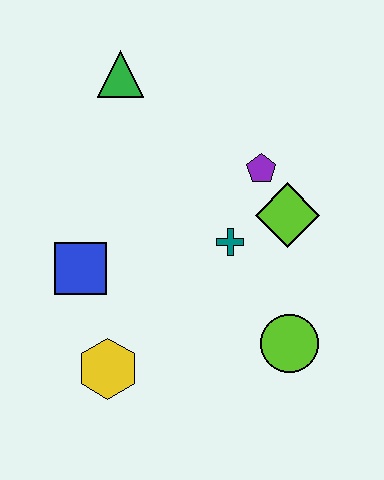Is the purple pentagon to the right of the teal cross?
Yes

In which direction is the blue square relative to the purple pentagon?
The blue square is to the left of the purple pentagon.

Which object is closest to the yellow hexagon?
The blue square is closest to the yellow hexagon.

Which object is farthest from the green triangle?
The lime circle is farthest from the green triangle.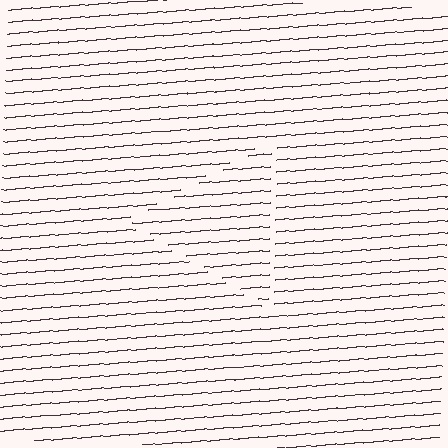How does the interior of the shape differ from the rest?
The interior of the shape contains the same grating, shifted by half a period — the contour is defined by the phase discontinuity where line-ends from the inner and outer gratings abut.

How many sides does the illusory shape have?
3 sides — the line-ends trace a triangle.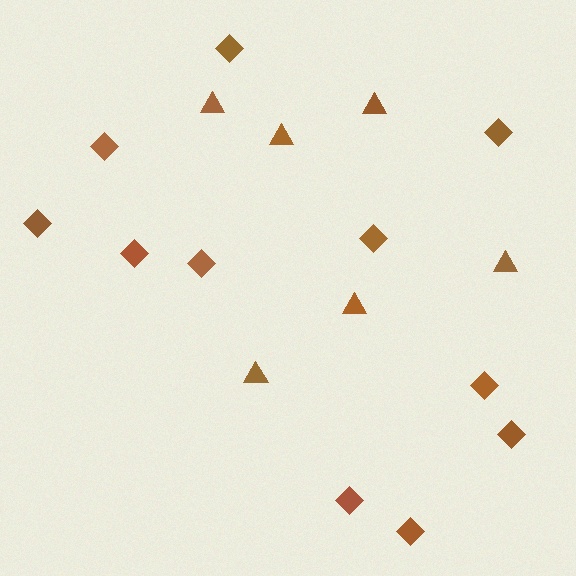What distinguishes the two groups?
There are 2 groups: one group of diamonds (11) and one group of triangles (6).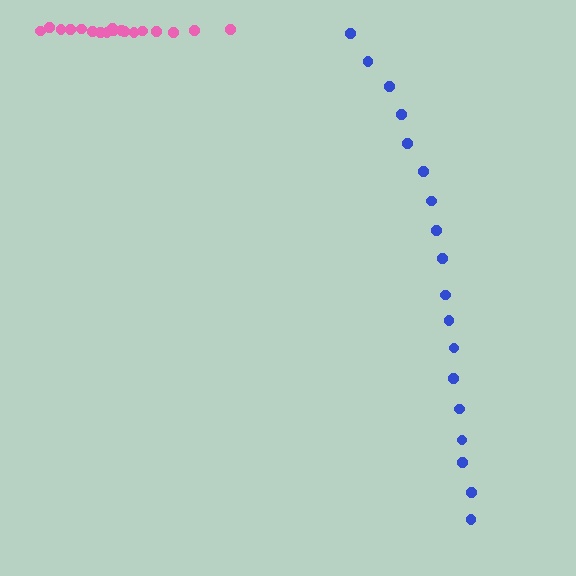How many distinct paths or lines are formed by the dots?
There are 2 distinct paths.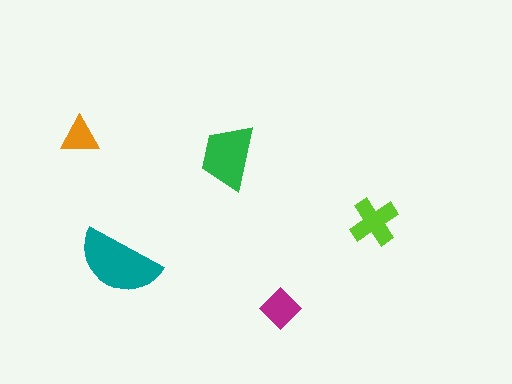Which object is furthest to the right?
The lime cross is rightmost.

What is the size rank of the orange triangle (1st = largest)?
5th.